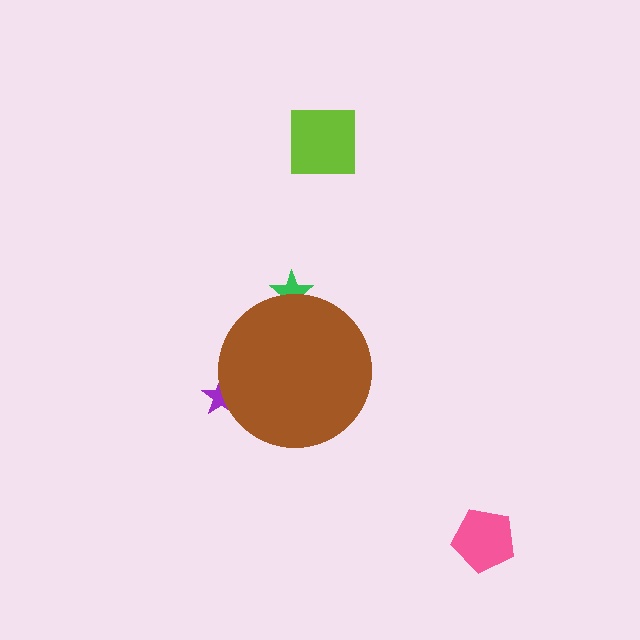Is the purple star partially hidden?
Yes, the purple star is partially hidden behind the brown circle.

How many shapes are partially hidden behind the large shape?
2 shapes are partially hidden.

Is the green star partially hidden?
Yes, the green star is partially hidden behind the brown circle.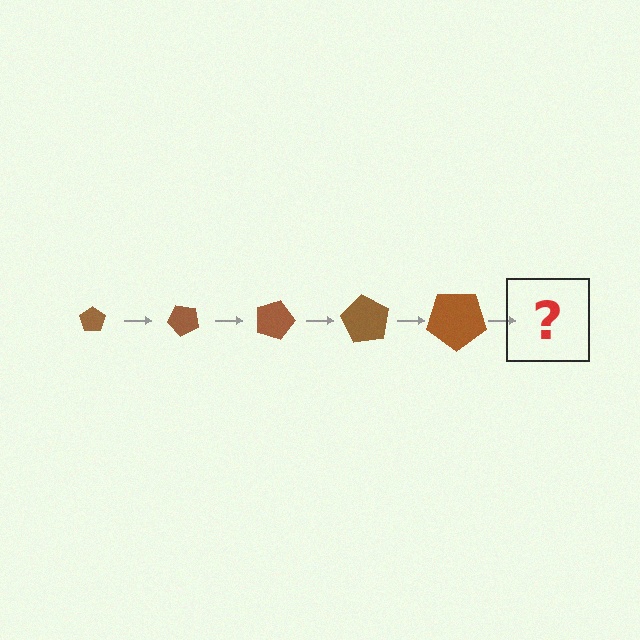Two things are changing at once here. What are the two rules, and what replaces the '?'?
The two rules are that the pentagon grows larger each step and it rotates 45 degrees each step. The '?' should be a pentagon, larger than the previous one and rotated 225 degrees from the start.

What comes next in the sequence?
The next element should be a pentagon, larger than the previous one and rotated 225 degrees from the start.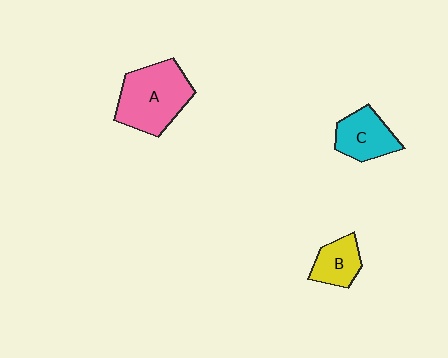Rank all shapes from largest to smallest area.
From largest to smallest: A (pink), C (cyan), B (yellow).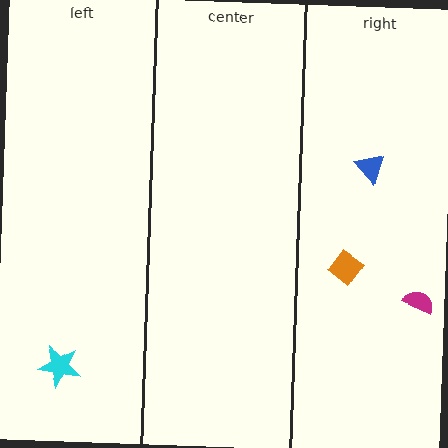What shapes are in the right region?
The blue triangle, the magenta semicircle, the orange diamond.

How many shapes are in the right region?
3.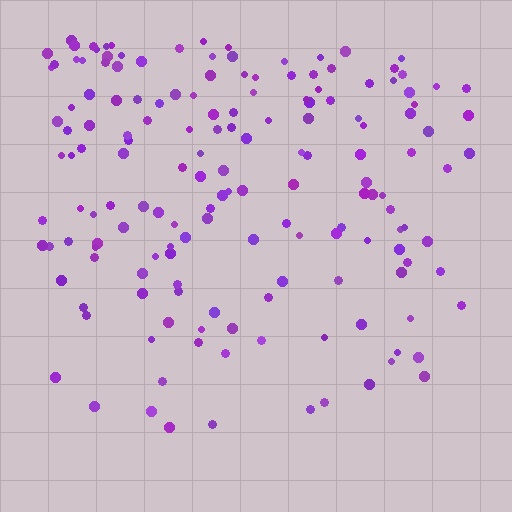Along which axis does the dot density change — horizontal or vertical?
Vertical.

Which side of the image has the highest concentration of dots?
The top.